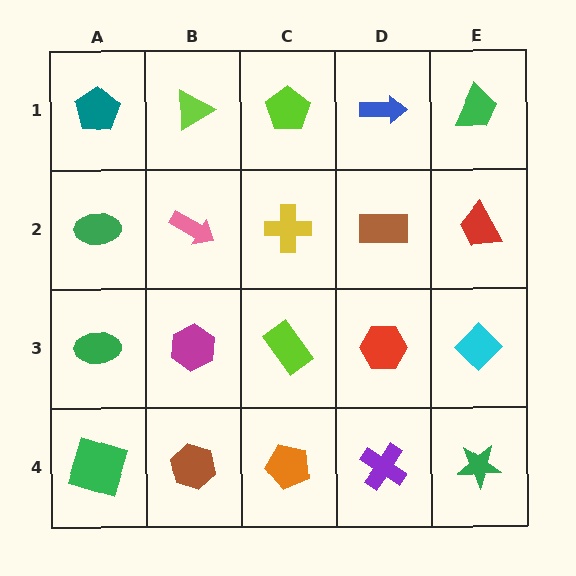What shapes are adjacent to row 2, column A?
A teal pentagon (row 1, column A), a green ellipse (row 3, column A), a pink arrow (row 2, column B).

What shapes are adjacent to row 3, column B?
A pink arrow (row 2, column B), a brown hexagon (row 4, column B), a green ellipse (row 3, column A), a lime rectangle (row 3, column C).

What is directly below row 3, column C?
An orange pentagon.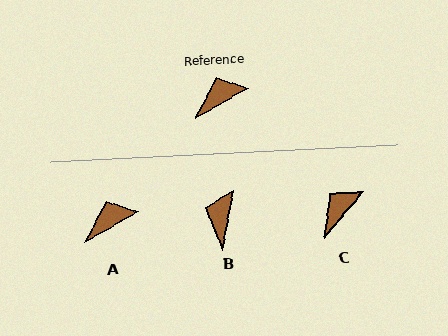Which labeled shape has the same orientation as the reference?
A.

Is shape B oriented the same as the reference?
No, it is off by about 49 degrees.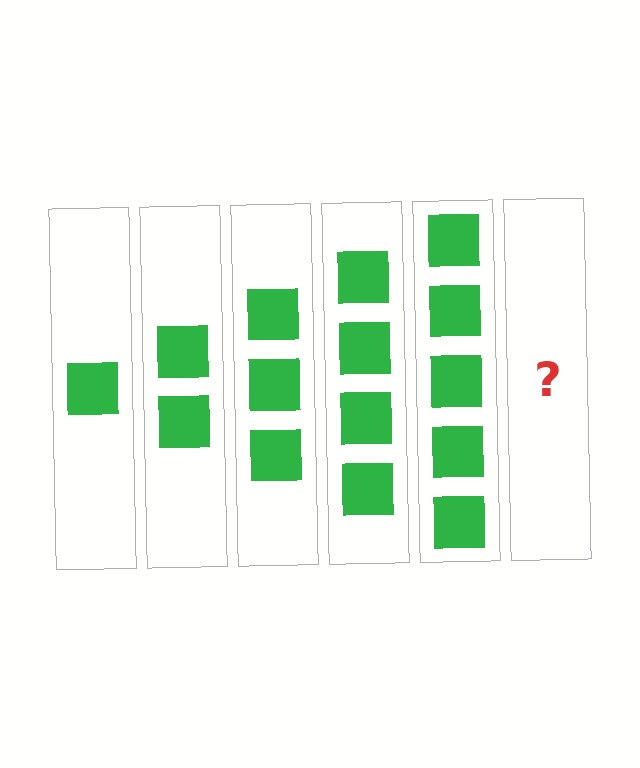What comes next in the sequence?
The next element should be 6 squares.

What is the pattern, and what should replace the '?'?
The pattern is that each step adds one more square. The '?' should be 6 squares.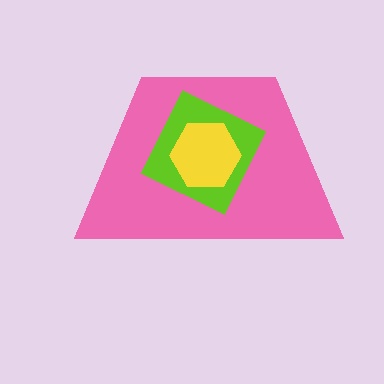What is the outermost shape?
The pink trapezoid.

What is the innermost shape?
The yellow hexagon.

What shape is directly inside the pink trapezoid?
The lime diamond.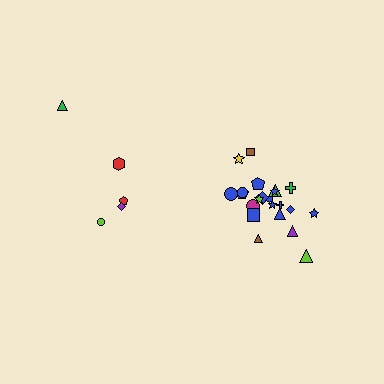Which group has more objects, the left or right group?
The right group.